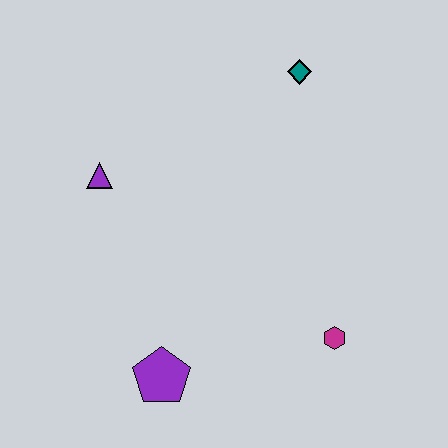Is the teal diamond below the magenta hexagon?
No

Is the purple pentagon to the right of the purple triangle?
Yes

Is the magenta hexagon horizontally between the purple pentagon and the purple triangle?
No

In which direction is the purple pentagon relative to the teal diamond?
The purple pentagon is below the teal diamond.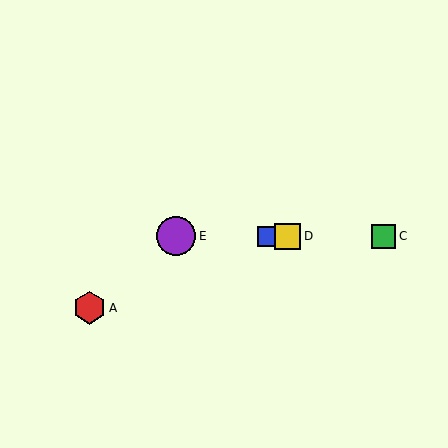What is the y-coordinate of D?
Object D is at y≈236.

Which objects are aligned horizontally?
Objects B, C, D, E are aligned horizontally.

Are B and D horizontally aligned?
Yes, both are at y≈236.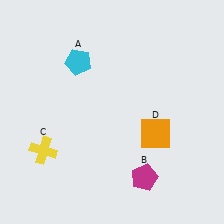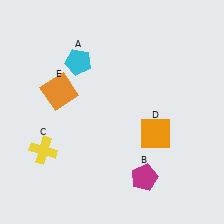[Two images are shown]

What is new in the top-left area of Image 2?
An orange square (E) was added in the top-left area of Image 2.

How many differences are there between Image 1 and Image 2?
There is 1 difference between the two images.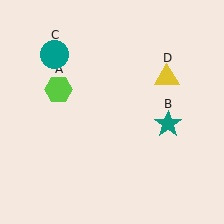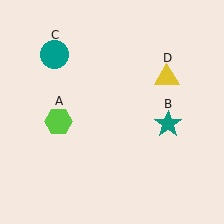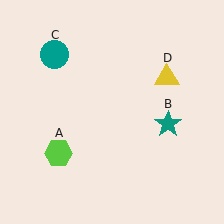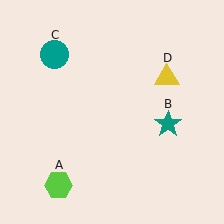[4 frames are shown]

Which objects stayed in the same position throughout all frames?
Teal star (object B) and teal circle (object C) and yellow triangle (object D) remained stationary.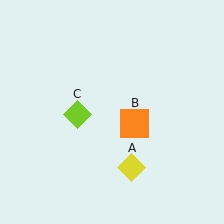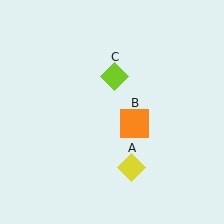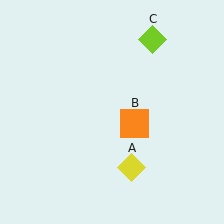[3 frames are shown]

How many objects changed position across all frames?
1 object changed position: lime diamond (object C).